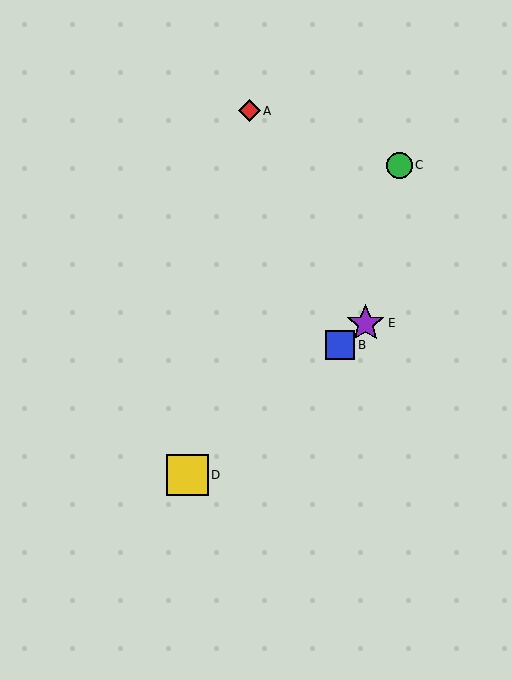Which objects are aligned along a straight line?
Objects B, D, E are aligned along a straight line.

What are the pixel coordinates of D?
Object D is at (187, 475).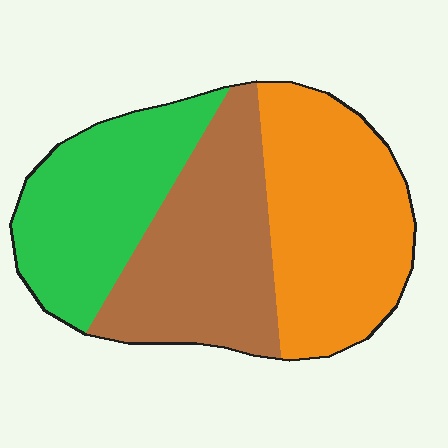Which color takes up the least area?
Green, at roughly 30%.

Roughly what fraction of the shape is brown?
Brown takes up about one third (1/3) of the shape.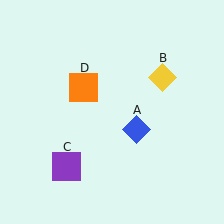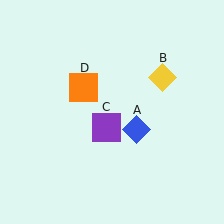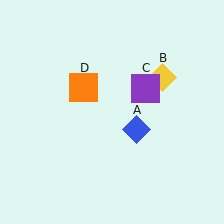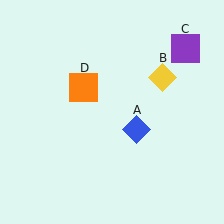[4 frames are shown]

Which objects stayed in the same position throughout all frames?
Blue diamond (object A) and yellow diamond (object B) and orange square (object D) remained stationary.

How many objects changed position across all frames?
1 object changed position: purple square (object C).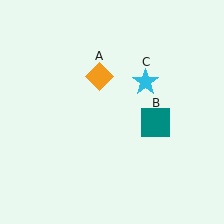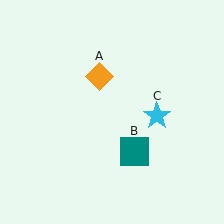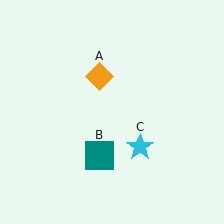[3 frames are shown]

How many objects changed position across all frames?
2 objects changed position: teal square (object B), cyan star (object C).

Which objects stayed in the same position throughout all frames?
Orange diamond (object A) remained stationary.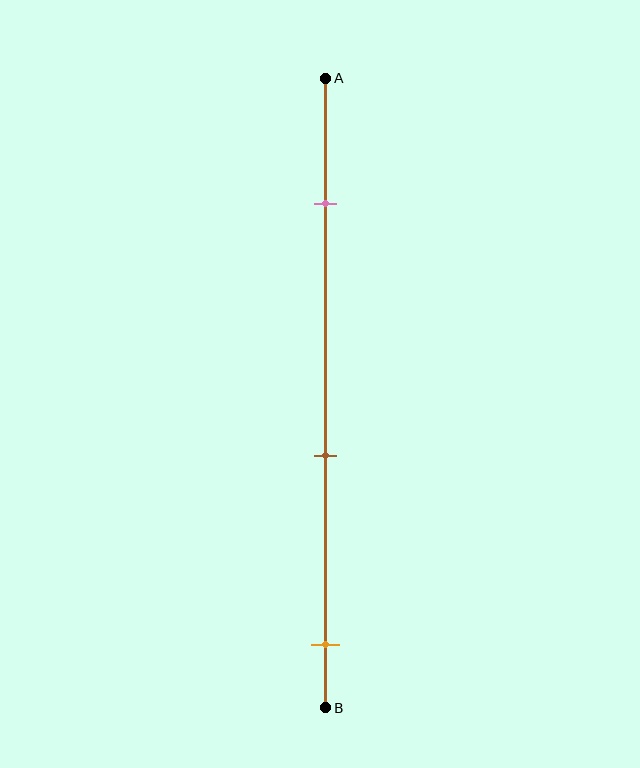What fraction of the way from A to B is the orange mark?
The orange mark is approximately 90% (0.9) of the way from A to B.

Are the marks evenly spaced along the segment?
Yes, the marks are approximately evenly spaced.